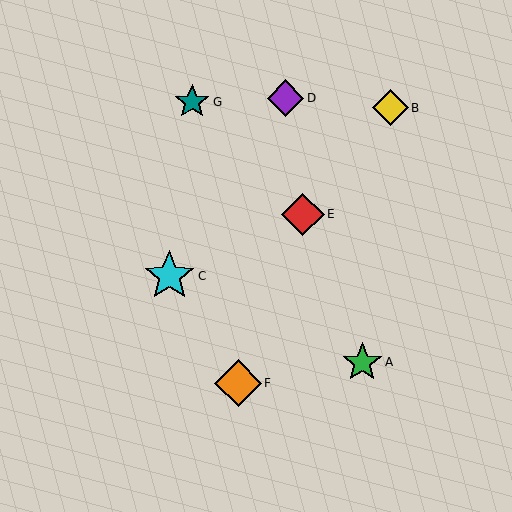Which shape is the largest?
The cyan star (labeled C) is the largest.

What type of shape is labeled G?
Shape G is a teal star.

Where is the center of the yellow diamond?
The center of the yellow diamond is at (390, 108).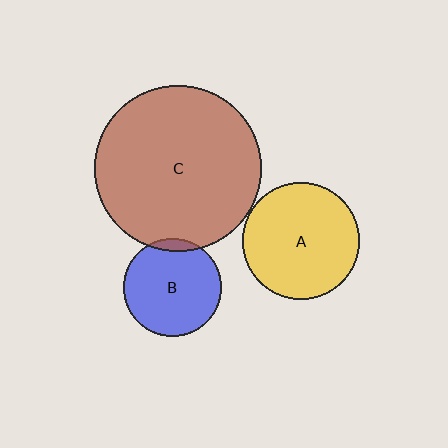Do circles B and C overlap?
Yes.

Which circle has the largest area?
Circle C (brown).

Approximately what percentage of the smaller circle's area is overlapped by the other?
Approximately 5%.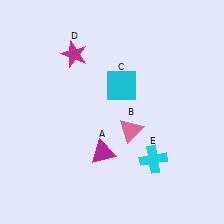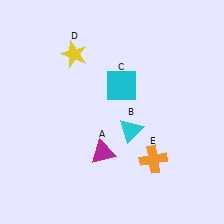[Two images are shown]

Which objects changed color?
B changed from pink to cyan. D changed from magenta to yellow. E changed from cyan to orange.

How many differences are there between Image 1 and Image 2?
There are 3 differences between the two images.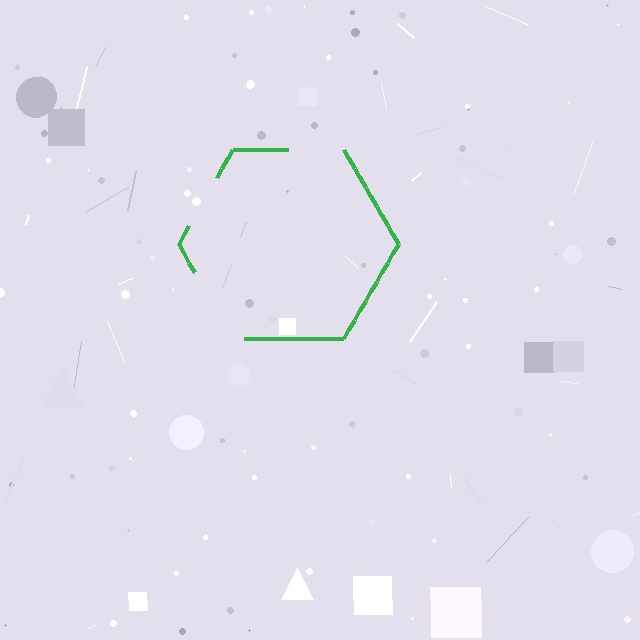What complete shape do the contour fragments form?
The contour fragments form a hexagon.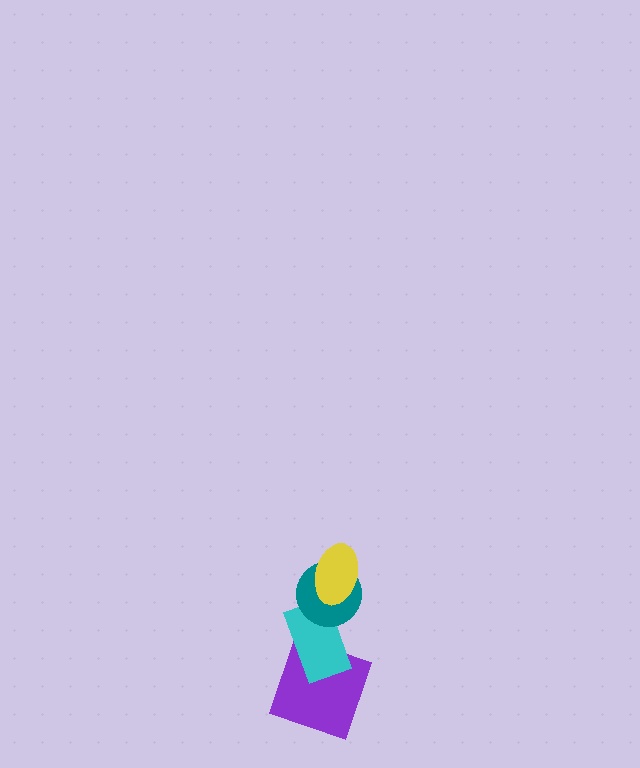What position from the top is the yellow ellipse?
The yellow ellipse is 1st from the top.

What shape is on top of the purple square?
The cyan rectangle is on top of the purple square.